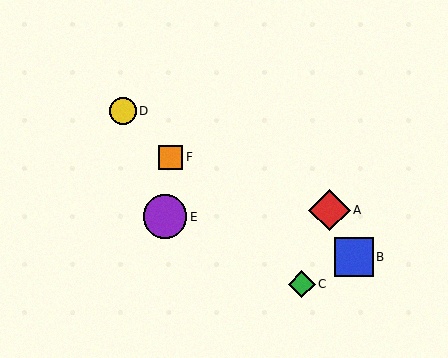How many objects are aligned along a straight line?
3 objects (C, D, F) are aligned along a straight line.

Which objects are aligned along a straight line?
Objects C, D, F are aligned along a straight line.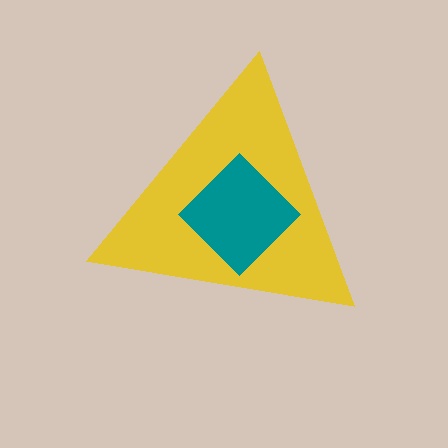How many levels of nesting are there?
2.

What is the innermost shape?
The teal diamond.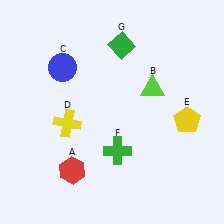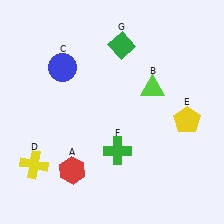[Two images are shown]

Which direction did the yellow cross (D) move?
The yellow cross (D) moved down.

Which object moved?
The yellow cross (D) moved down.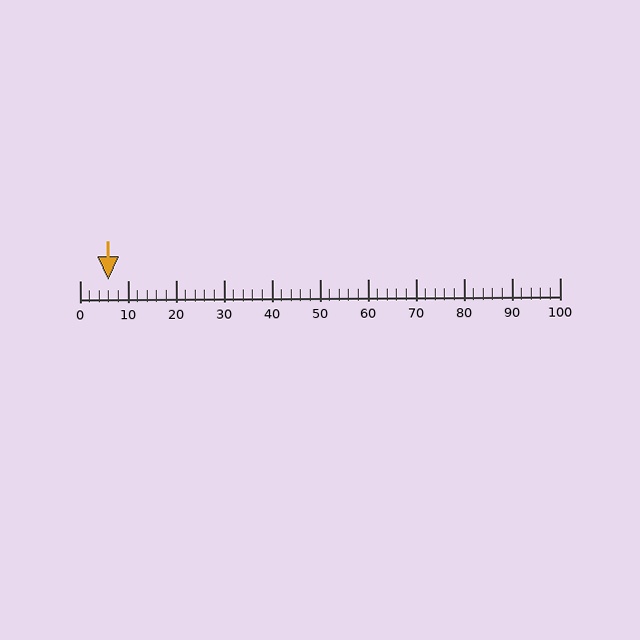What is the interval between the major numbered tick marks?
The major tick marks are spaced 10 units apart.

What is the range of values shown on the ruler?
The ruler shows values from 0 to 100.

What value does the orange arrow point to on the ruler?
The orange arrow points to approximately 6.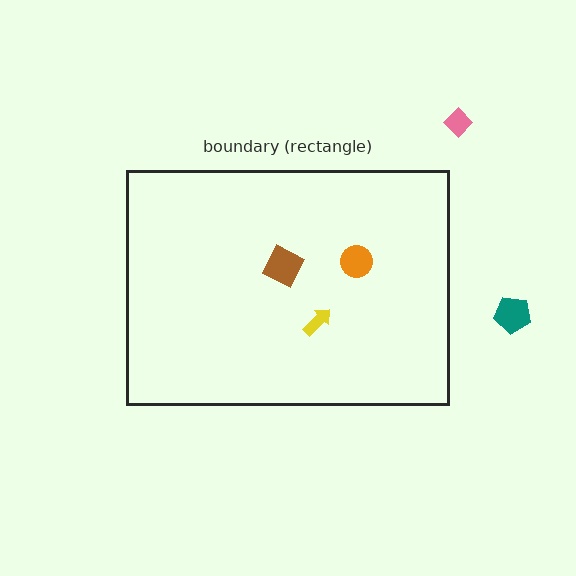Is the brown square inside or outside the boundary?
Inside.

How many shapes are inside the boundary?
3 inside, 2 outside.